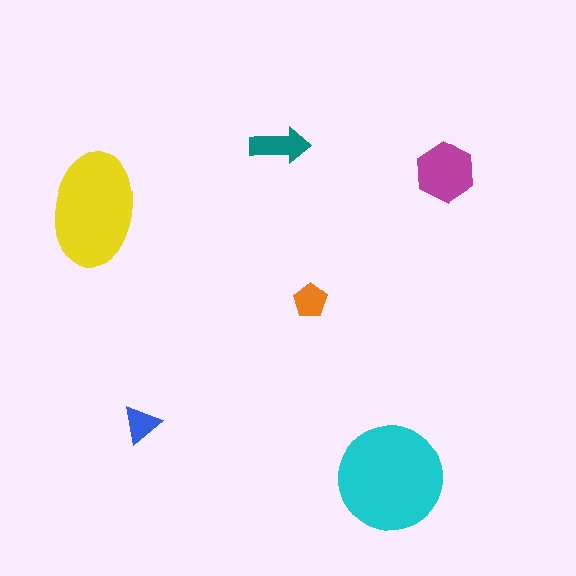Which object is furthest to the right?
The magenta hexagon is rightmost.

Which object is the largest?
The cyan circle.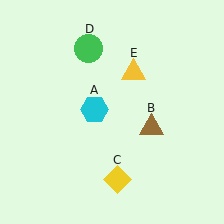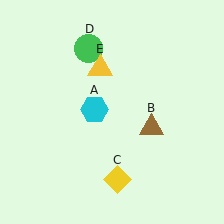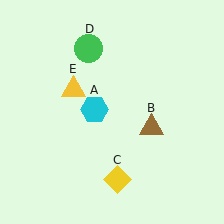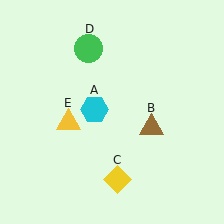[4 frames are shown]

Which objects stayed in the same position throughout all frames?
Cyan hexagon (object A) and brown triangle (object B) and yellow diamond (object C) and green circle (object D) remained stationary.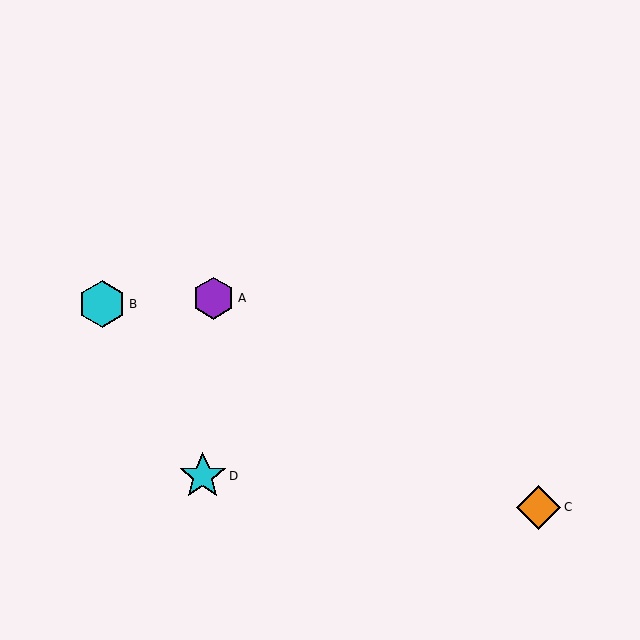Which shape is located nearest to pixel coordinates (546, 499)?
The orange diamond (labeled C) at (539, 507) is nearest to that location.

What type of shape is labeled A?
Shape A is a purple hexagon.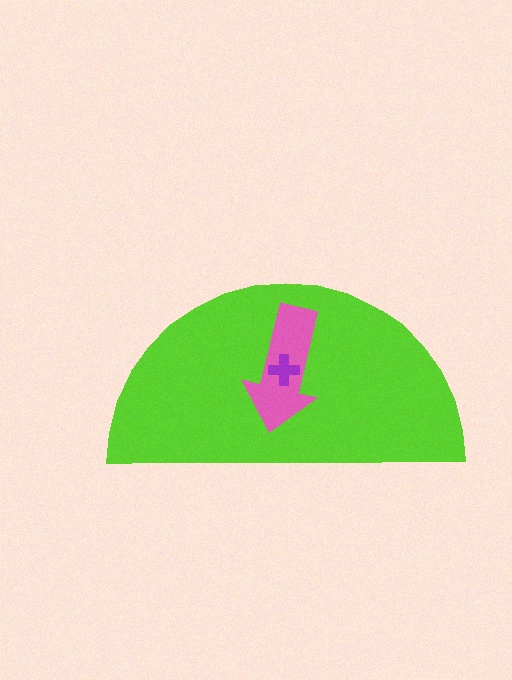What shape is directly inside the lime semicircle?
The pink arrow.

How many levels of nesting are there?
3.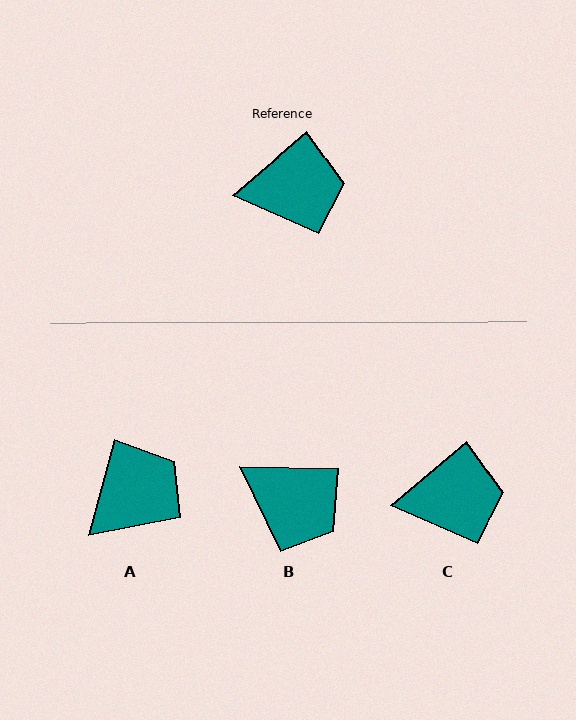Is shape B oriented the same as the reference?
No, it is off by about 41 degrees.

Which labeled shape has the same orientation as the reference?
C.